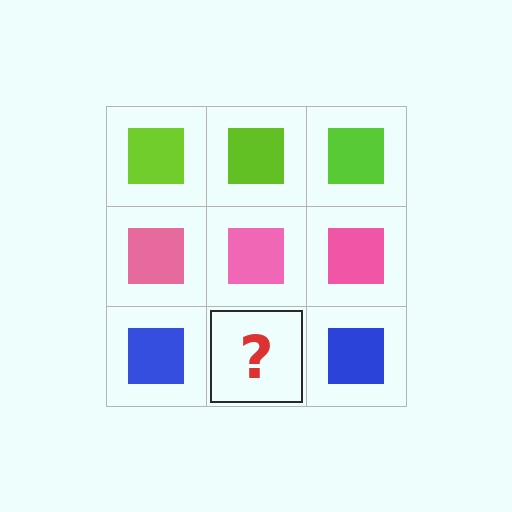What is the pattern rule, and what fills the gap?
The rule is that each row has a consistent color. The gap should be filled with a blue square.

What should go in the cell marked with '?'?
The missing cell should contain a blue square.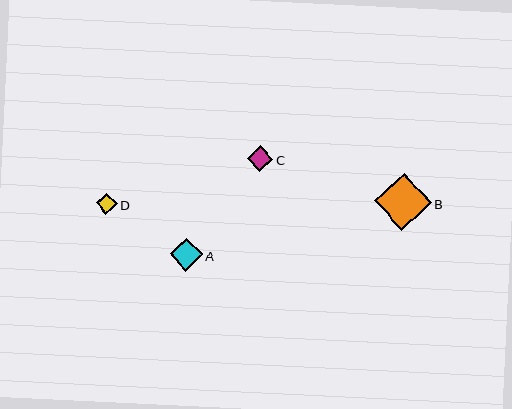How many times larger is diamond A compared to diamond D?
Diamond A is approximately 1.6 times the size of diamond D.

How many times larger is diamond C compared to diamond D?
Diamond C is approximately 1.2 times the size of diamond D.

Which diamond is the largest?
Diamond B is the largest with a size of approximately 57 pixels.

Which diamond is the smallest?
Diamond D is the smallest with a size of approximately 20 pixels.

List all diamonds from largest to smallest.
From largest to smallest: B, A, C, D.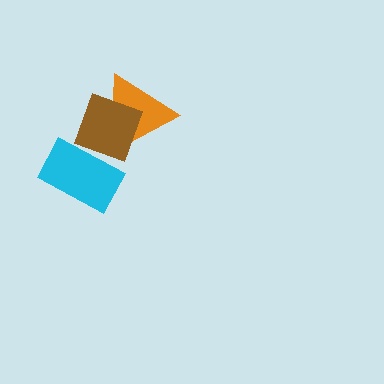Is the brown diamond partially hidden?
Yes, it is partially covered by another shape.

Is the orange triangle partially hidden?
Yes, it is partially covered by another shape.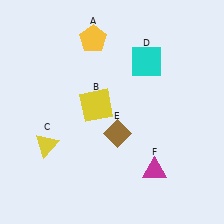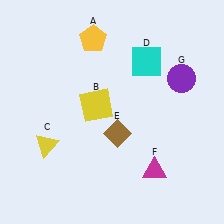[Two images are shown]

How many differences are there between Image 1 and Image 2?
There is 1 difference between the two images.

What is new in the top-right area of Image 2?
A purple circle (G) was added in the top-right area of Image 2.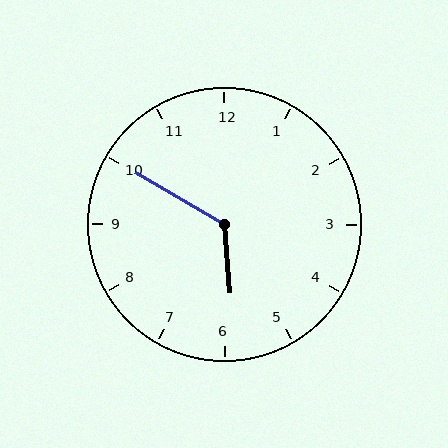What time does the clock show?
5:50.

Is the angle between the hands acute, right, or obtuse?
It is obtuse.